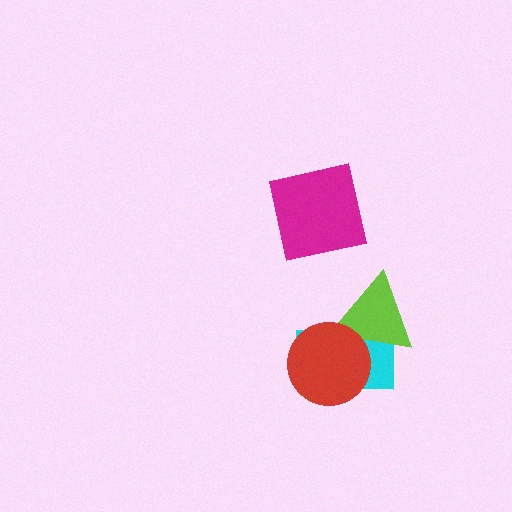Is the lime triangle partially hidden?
Yes, it is partially covered by another shape.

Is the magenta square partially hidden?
No, no other shape covers it.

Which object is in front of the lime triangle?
The red circle is in front of the lime triangle.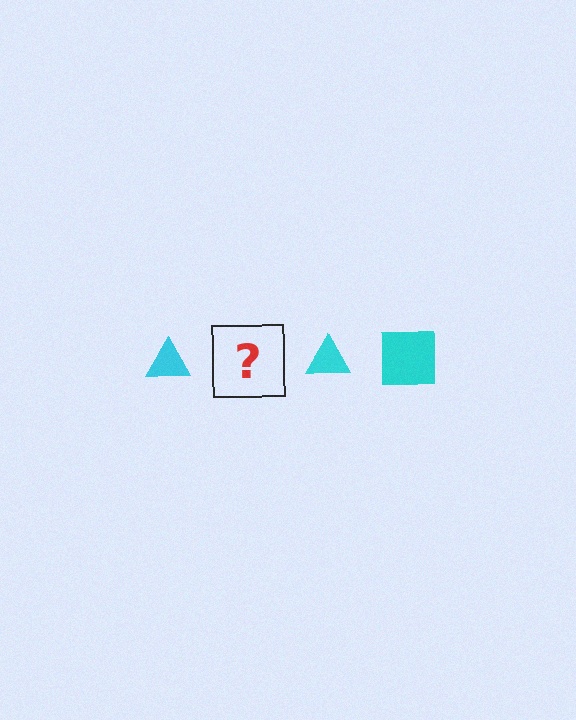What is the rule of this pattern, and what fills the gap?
The rule is that the pattern cycles through triangle, square shapes in cyan. The gap should be filled with a cyan square.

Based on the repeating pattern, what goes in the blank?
The blank should be a cyan square.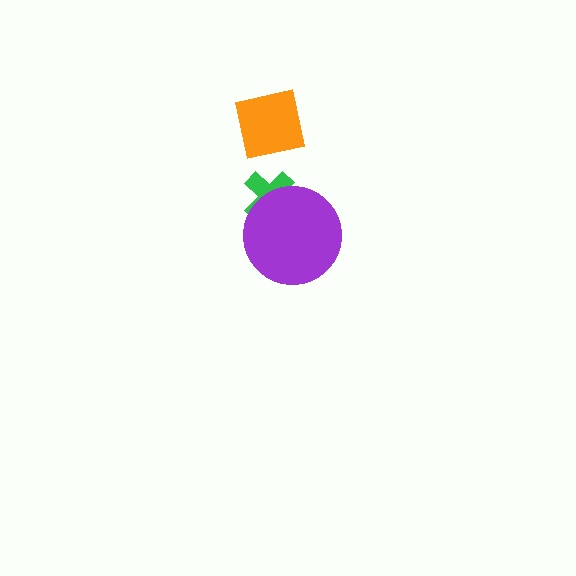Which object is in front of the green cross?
The purple circle is in front of the green cross.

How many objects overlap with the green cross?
1 object overlaps with the green cross.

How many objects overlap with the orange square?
0 objects overlap with the orange square.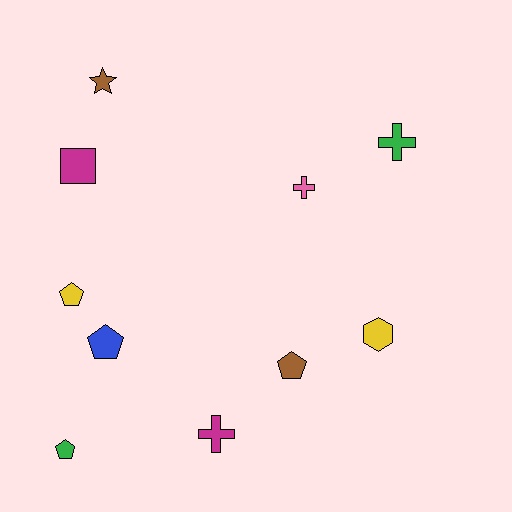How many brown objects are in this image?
There are 2 brown objects.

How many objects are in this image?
There are 10 objects.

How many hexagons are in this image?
There is 1 hexagon.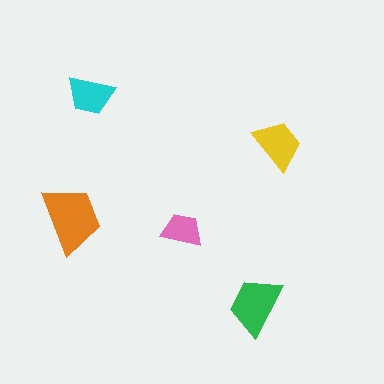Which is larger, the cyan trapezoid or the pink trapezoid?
The cyan one.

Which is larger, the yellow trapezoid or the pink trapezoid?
The yellow one.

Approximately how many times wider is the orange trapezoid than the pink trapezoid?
About 1.5 times wider.